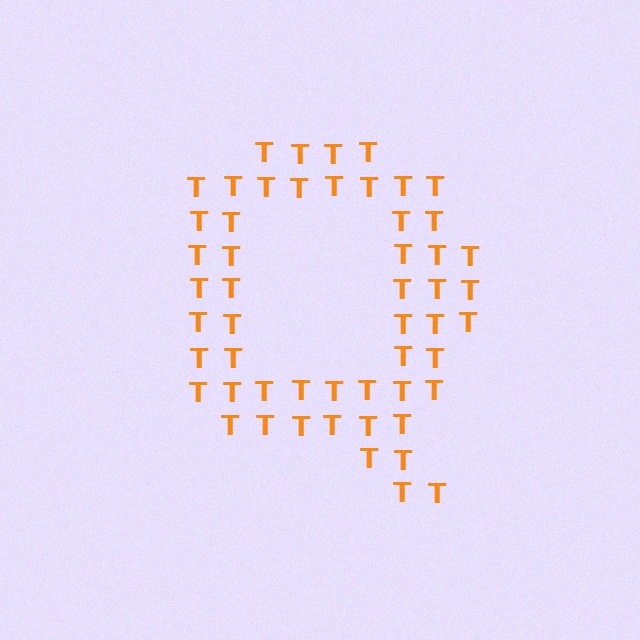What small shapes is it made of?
It is made of small letter T's.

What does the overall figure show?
The overall figure shows the letter Q.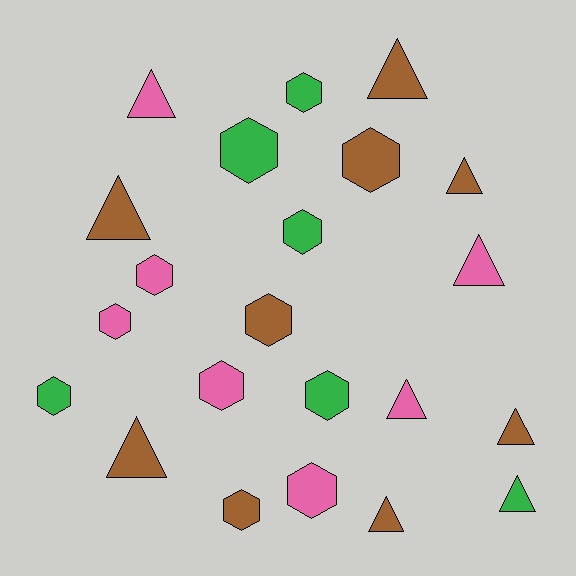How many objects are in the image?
There are 22 objects.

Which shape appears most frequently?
Hexagon, with 12 objects.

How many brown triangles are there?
There are 6 brown triangles.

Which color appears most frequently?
Brown, with 9 objects.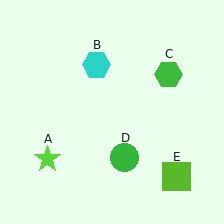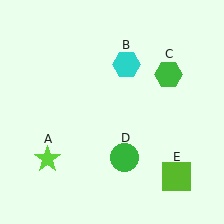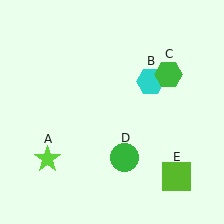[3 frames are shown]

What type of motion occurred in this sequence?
The cyan hexagon (object B) rotated clockwise around the center of the scene.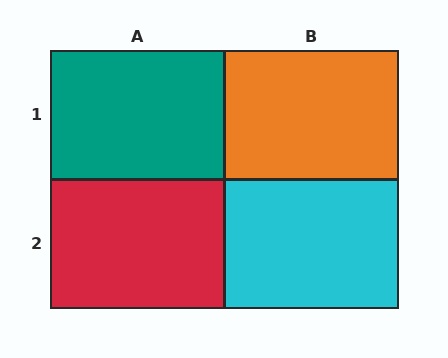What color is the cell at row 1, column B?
Orange.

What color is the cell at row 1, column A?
Teal.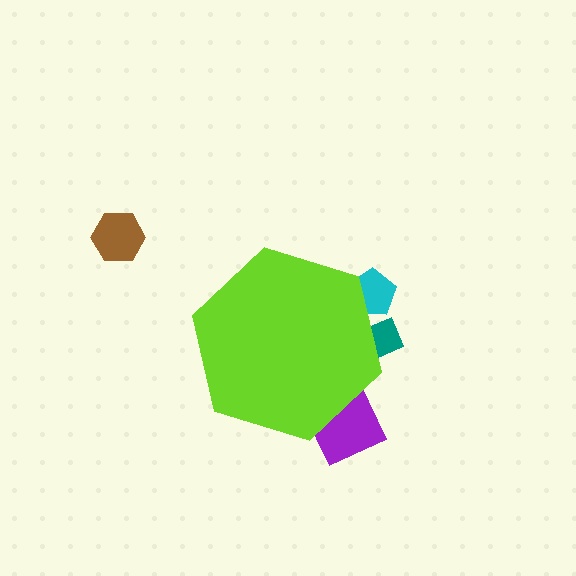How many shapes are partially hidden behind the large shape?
3 shapes are partially hidden.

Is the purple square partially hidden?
Yes, the purple square is partially hidden behind the lime hexagon.